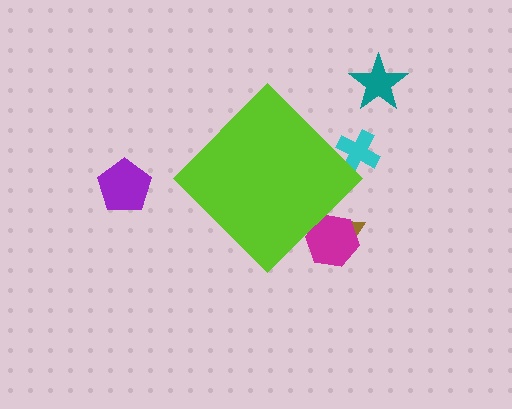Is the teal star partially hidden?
No, the teal star is fully visible.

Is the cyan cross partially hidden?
Yes, the cyan cross is partially hidden behind the lime diamond.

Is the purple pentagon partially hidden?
No, the purple pentagon is fully visible.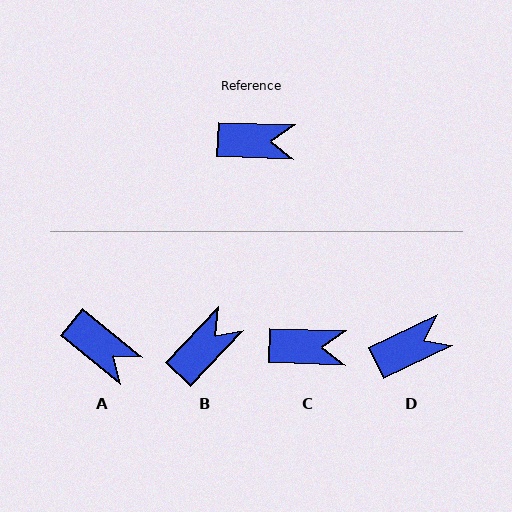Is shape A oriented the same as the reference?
No, it is off by about 37 degrees.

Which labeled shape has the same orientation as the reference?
C.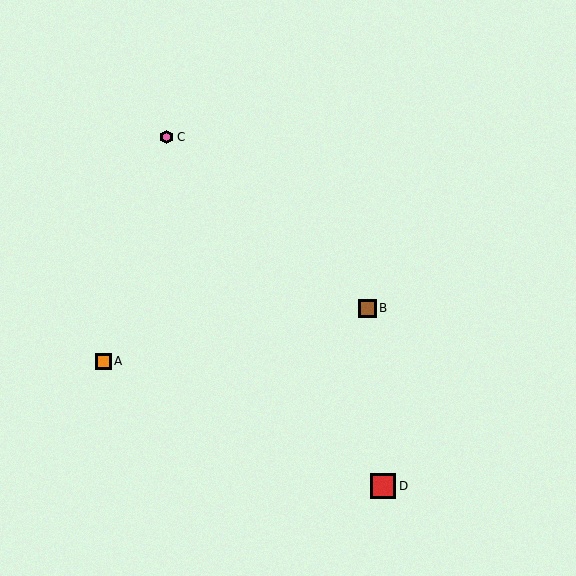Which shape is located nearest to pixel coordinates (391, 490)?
The red square (labeled D) at (383, 486) is nearest to that location.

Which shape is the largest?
The red square (labeled D) is the largest.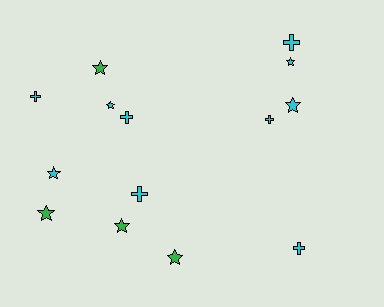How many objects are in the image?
There are 14 objects.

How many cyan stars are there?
There are 4 cyan stars.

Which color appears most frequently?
Cyan, with 10 objects.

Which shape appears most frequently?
Star, with 8 objects.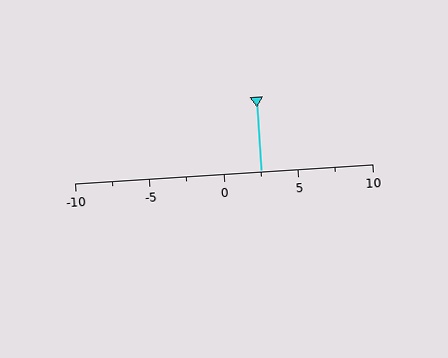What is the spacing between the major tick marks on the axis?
The major ticks are spaced 5 apart.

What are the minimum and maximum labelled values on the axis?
The axis runs from -10 to 10.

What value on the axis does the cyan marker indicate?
The marker indicates approximately 2.5.